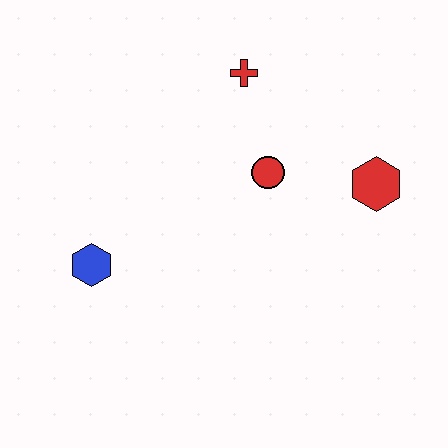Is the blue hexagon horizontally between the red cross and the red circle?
No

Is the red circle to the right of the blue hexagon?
Yes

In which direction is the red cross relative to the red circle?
The red cross is above the red circle.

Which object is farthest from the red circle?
The blue hexagon is farthest from the red circle.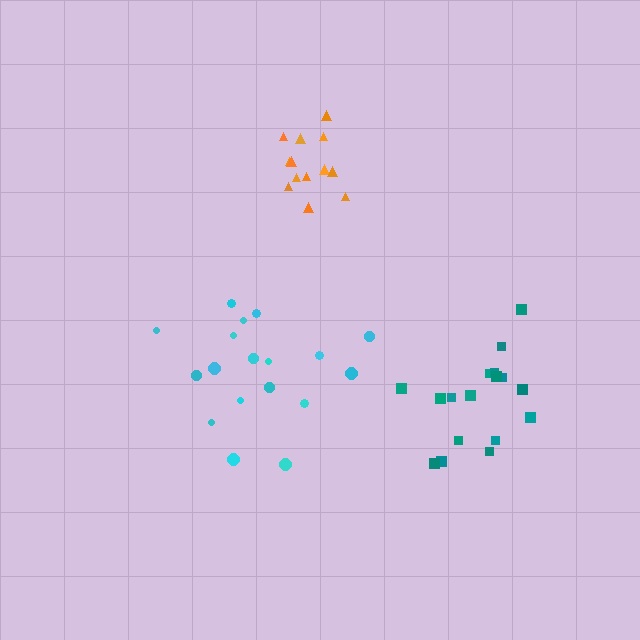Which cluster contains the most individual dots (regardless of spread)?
Cyan (18).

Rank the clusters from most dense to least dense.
orange, teal, cyan.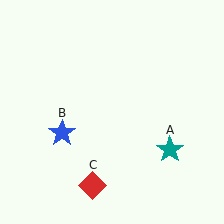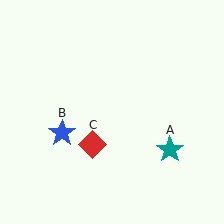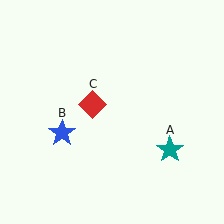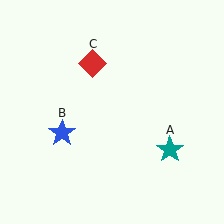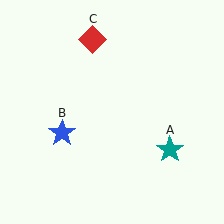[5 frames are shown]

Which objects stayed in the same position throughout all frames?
Teal star (object A) and blue star (object B) remained stationary.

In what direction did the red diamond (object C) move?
The red diamond (object C) moved up.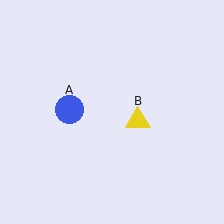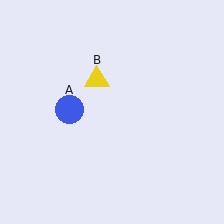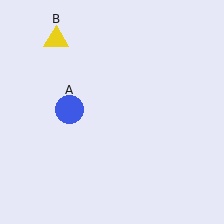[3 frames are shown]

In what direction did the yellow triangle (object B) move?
The yellow triangle (object B) moved up and to the left.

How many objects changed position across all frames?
1 object changed position: yellow triangle (object B).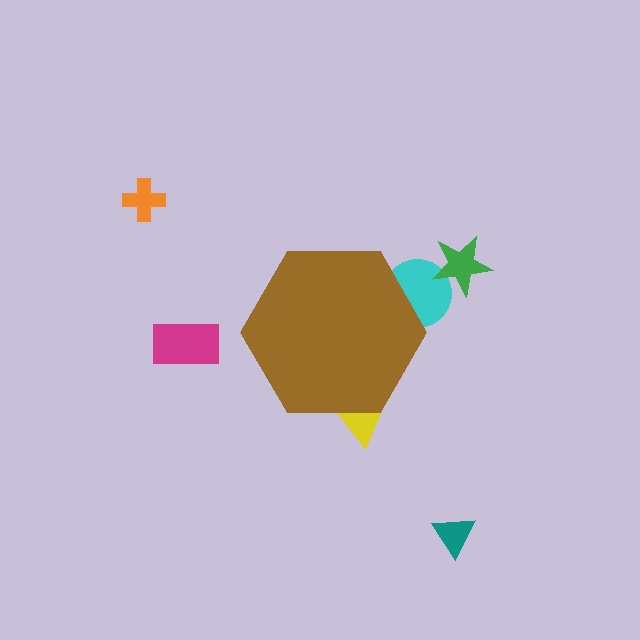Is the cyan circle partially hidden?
Yes, the cyan circle is partially hidden behind the brown hexagon.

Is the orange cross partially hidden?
No, the orange cross is fully visible.